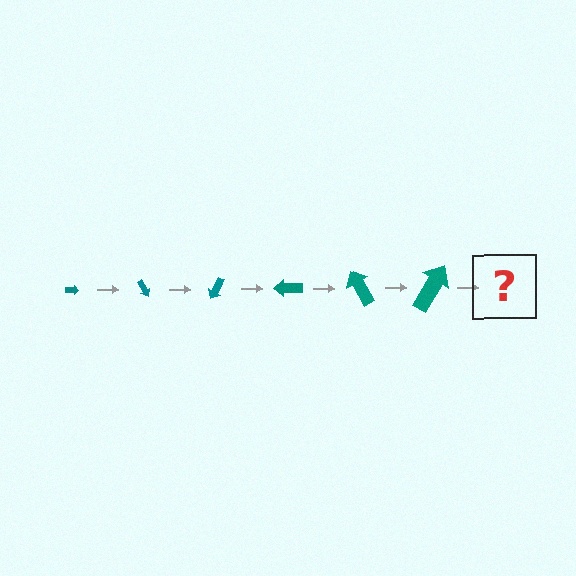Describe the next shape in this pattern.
It should be an arrow, larger than the previous one and rotated 360 degrees from the start.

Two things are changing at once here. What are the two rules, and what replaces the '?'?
The two rules are that the arrow grows larger each step and it rotates 60 degrees each step. The '?' should be an arrow, larger than the previous one and rotated 360 degrees from the start.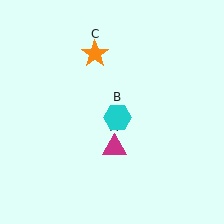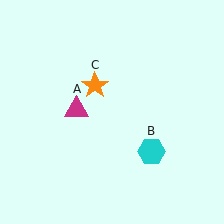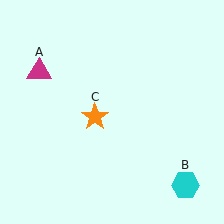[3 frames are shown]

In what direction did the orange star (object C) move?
The orange star (object C) moved down.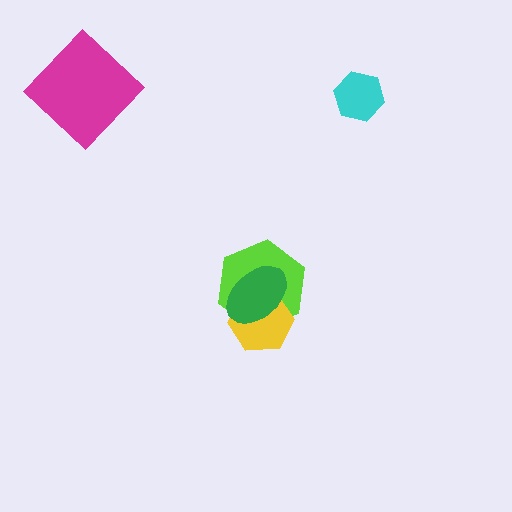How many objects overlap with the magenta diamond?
0 objects overlap with the magenta diamond.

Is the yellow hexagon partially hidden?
Yes, it is partially covered by another shape.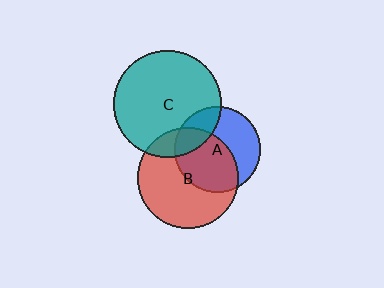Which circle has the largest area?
Circle C (teal).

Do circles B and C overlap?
Yes.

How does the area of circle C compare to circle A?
Approximately 1.6 times.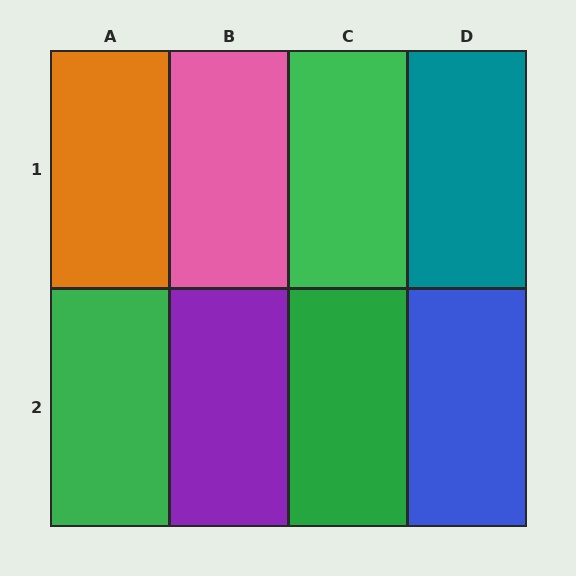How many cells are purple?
1 cell is purple.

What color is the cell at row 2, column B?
Purple.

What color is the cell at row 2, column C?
Green.